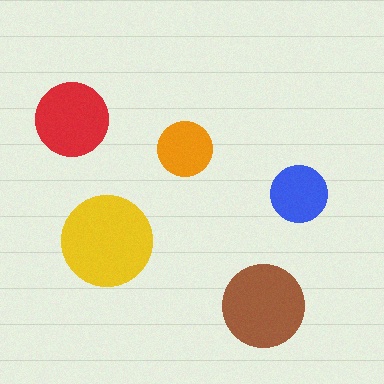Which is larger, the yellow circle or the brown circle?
The yellow one.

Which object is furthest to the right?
The blue circle is rightmost.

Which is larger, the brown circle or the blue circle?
The brown one.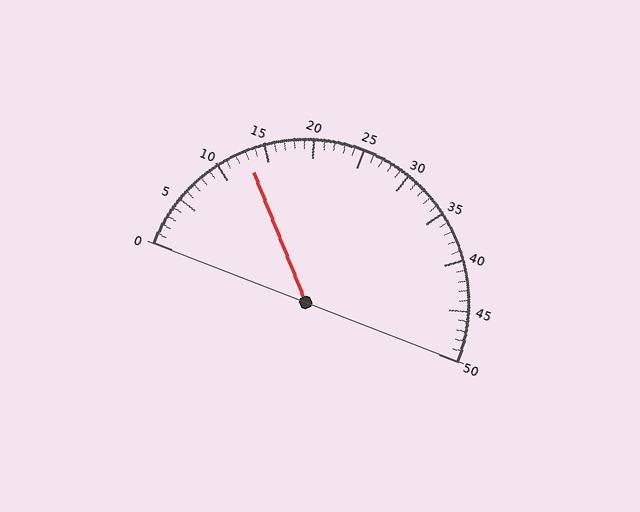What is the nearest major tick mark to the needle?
The nearest major tick mark is 15.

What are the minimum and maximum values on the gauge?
The gauge ranges from 0 to 50.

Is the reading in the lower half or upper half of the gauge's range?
The reading is in the lower half of the range (0 to 50).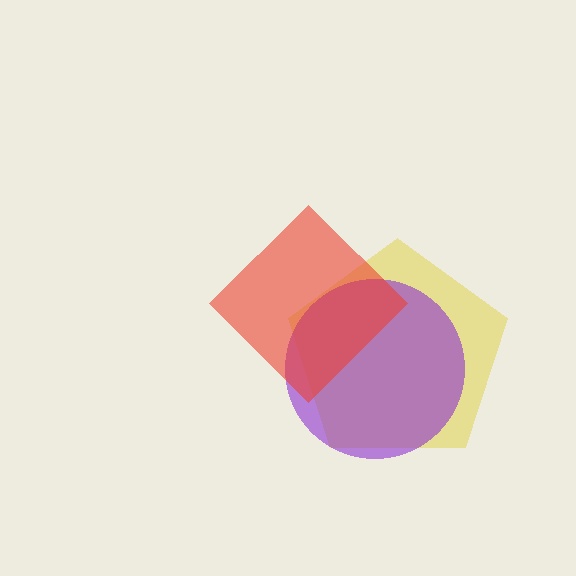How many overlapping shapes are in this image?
There are 3 overlapping shapes in the image.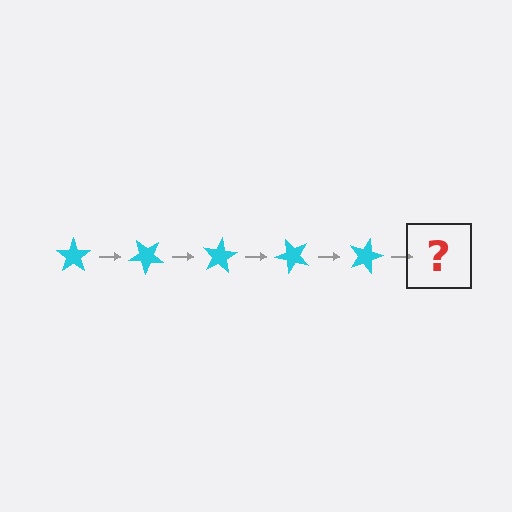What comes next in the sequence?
The next element should be a cyan star rotated 200 degrees.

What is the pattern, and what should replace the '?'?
The pattern is that the star rotates 40 degrees each step. The '?' should be a cyan star rotated 200 degrees.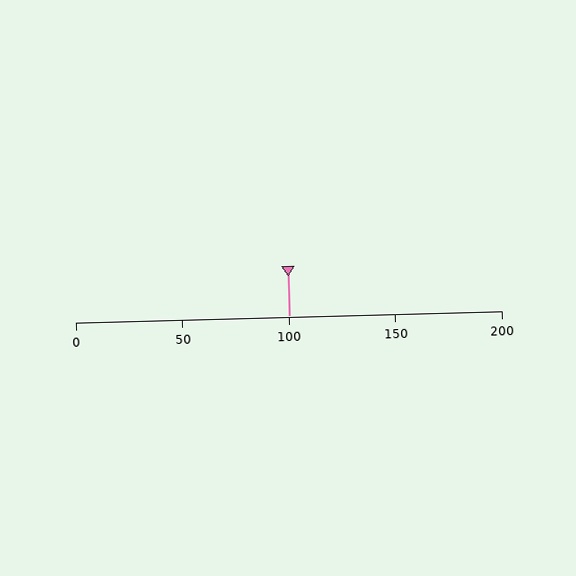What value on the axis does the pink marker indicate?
The marker indicates approximately 100.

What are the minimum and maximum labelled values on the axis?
The axis runs from 0 to 200.